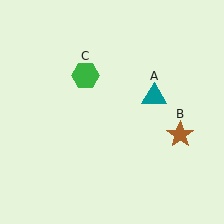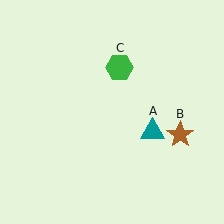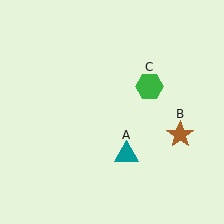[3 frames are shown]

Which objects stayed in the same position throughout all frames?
Brown star (object B) remained stationary.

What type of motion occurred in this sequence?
The teal triangle (object A), green hexagon (object C) rotated clockwise around the center of the scene.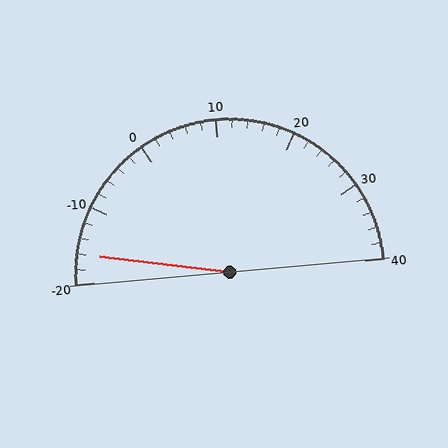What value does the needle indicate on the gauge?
The needle indicates approximately -16.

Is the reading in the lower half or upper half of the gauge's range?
The reading is in the lower half of the range (-20 to 40).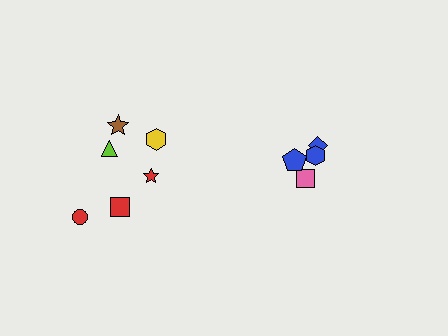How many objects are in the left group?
There are 6 objects.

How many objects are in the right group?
There are 4 objects.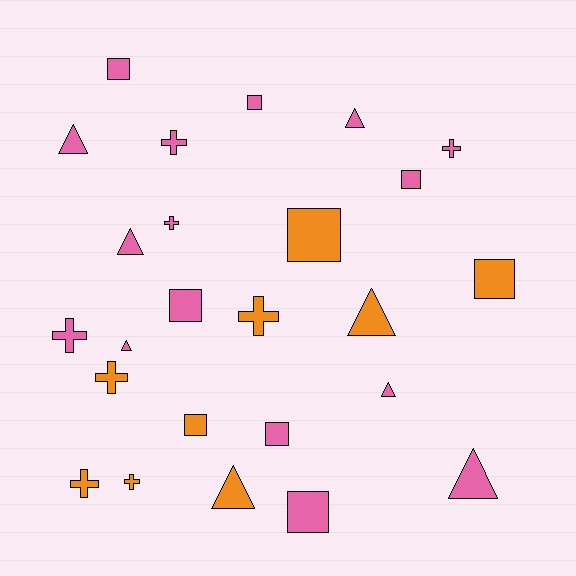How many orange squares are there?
There are 3 orange squares.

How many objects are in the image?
There are 25 objects.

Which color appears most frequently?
Pink, with 16 objects.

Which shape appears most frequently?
Square, with 9 objects.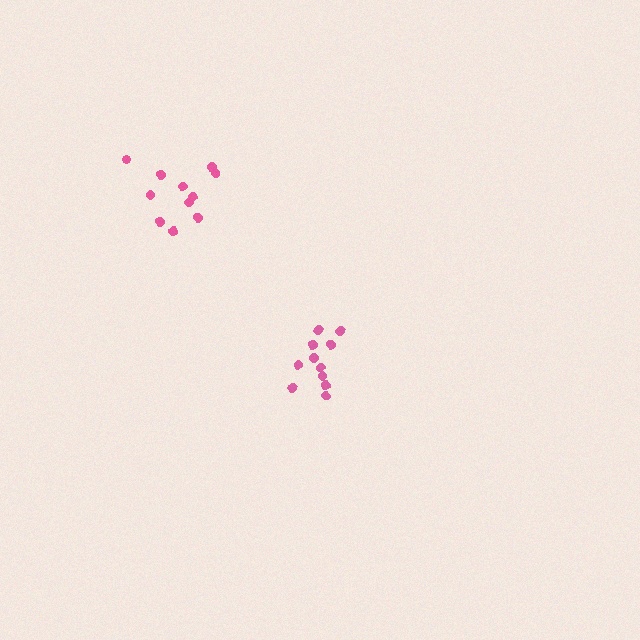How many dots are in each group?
Group 1: 11 dots, Group 2: 11 dots (22 total).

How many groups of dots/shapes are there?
There are 2 groups.